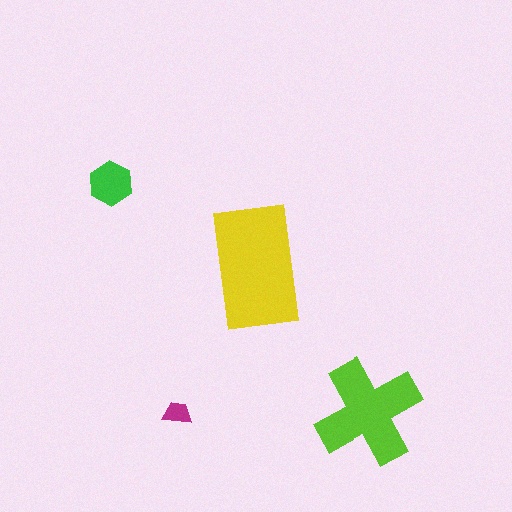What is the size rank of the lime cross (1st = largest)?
2nd.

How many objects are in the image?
There are 4 objects in the image.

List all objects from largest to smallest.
The yellow rectangle, the lime cross, the green hexagon, the magenta trapezoid.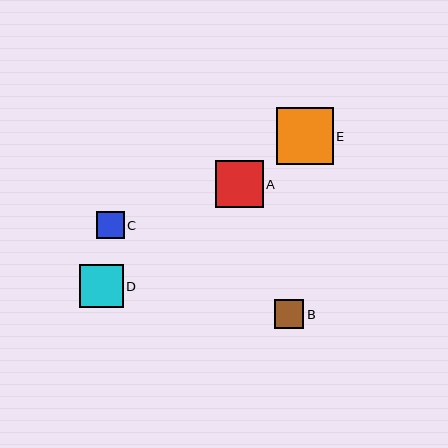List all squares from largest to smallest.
From largest to smallest: E, A, D, B, C.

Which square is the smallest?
Square C is the smallest with a size of approximately 28 pixels.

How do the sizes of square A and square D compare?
Square A and square D are approximately the same size.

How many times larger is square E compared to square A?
Square E is approximately 1.2 times the size of square A.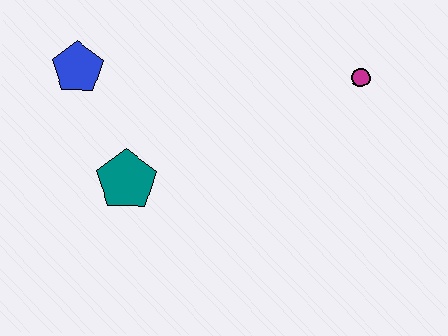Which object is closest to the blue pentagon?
The teal pentagon is closest to the blue pentagon.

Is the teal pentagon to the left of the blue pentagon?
No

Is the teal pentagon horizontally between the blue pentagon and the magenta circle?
Yes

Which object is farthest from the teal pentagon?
The magenta circle is farthest from the teal pentagon.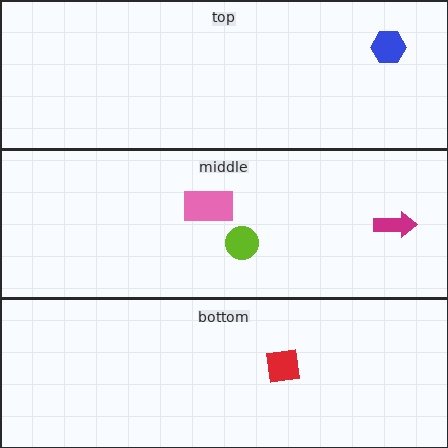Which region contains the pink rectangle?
The middle region.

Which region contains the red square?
The bottom region.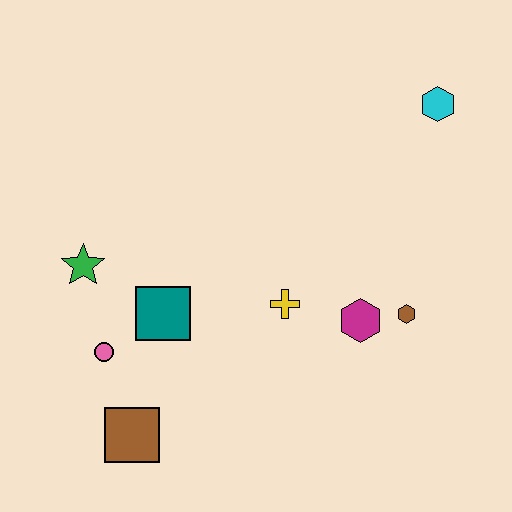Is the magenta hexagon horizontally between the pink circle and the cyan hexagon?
Yes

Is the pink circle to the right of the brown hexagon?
No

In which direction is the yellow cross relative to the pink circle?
The yellow cross is to the right of the pink circle.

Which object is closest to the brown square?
The pink circle is closest to the brown square.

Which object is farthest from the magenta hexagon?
The green star is farthest from the magenta hexagon.